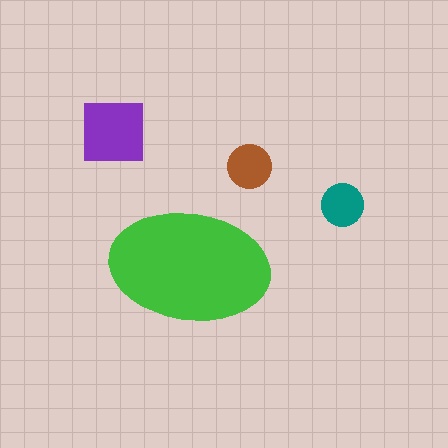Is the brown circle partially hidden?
No, the brown circle is fully visible.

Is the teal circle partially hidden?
No, the teal circle is fully visible.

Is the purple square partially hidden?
No, the purple square is fully visible.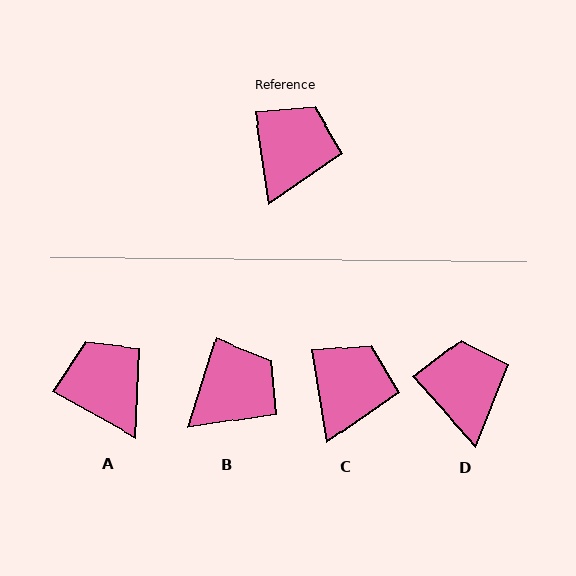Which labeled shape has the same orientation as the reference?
C.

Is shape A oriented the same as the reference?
No, it is off by about 52 degrees.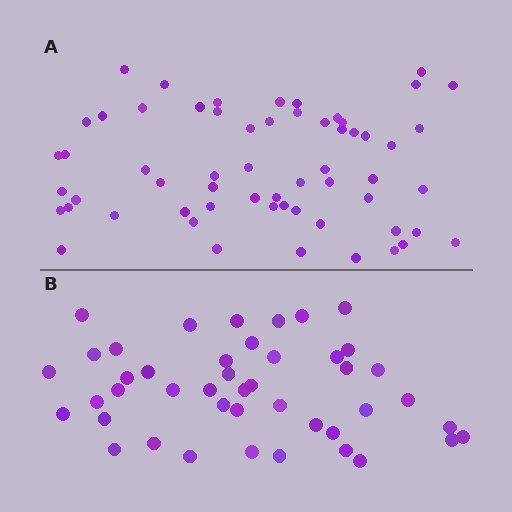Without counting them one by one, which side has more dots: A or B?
Region A (the top region) has more dots.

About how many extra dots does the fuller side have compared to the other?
Region A has approximately 15 more dots than region B.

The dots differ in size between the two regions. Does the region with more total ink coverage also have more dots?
No. Region B has more total ink coverage because its dots are larger, but region A actually contains more individual dots. Total area can be misleading — the number of items is what matters here.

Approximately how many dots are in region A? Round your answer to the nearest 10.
About 60 dots.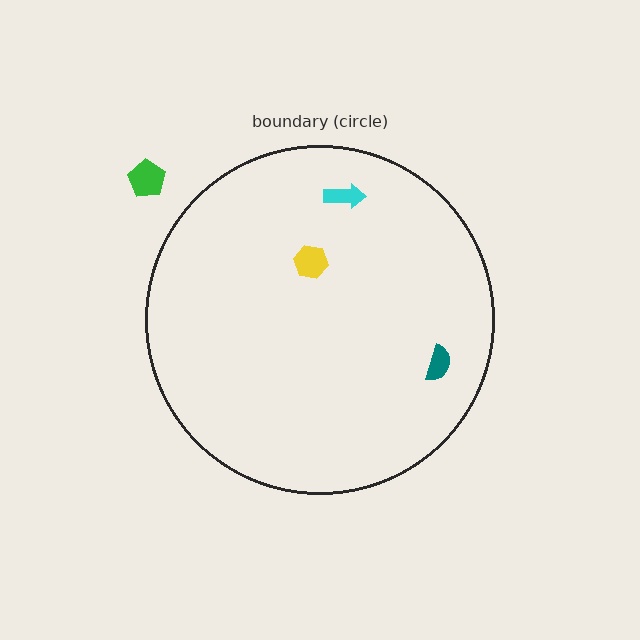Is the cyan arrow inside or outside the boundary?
Inside.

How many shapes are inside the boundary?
3 inside, 1 outside.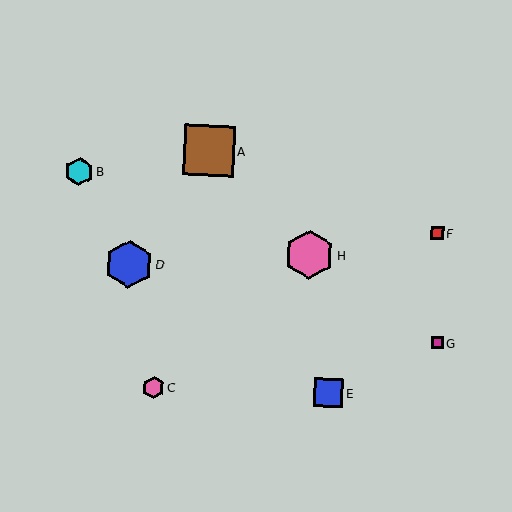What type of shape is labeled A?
Shape A is a brown square.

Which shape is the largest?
The brown square (labeled A) is the largest.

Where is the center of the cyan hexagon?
The center of the cyan hexagon is at (79, 172).